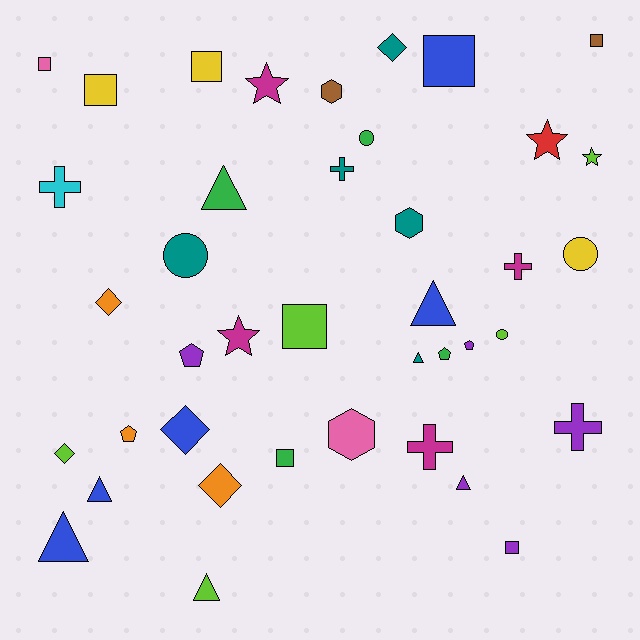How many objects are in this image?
There are 40 objects.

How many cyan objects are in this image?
There is 1 cyan object.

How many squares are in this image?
There are 8 squares.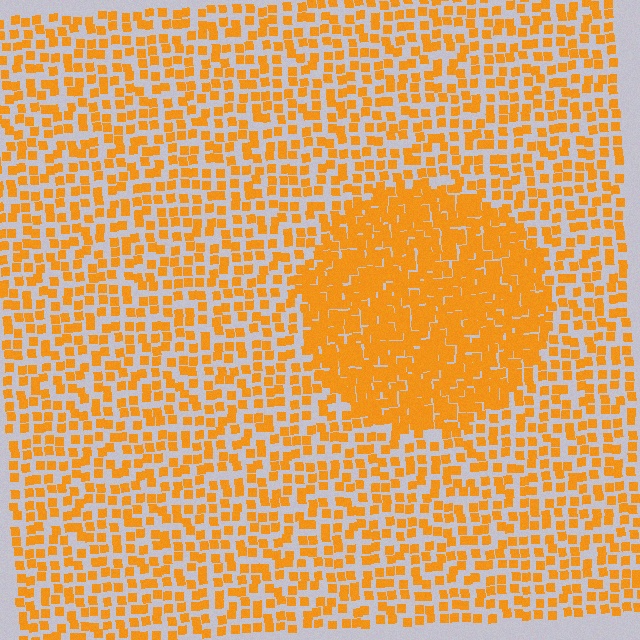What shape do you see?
I see a circle.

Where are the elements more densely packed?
The elements are more densely packed inside the circle boundary.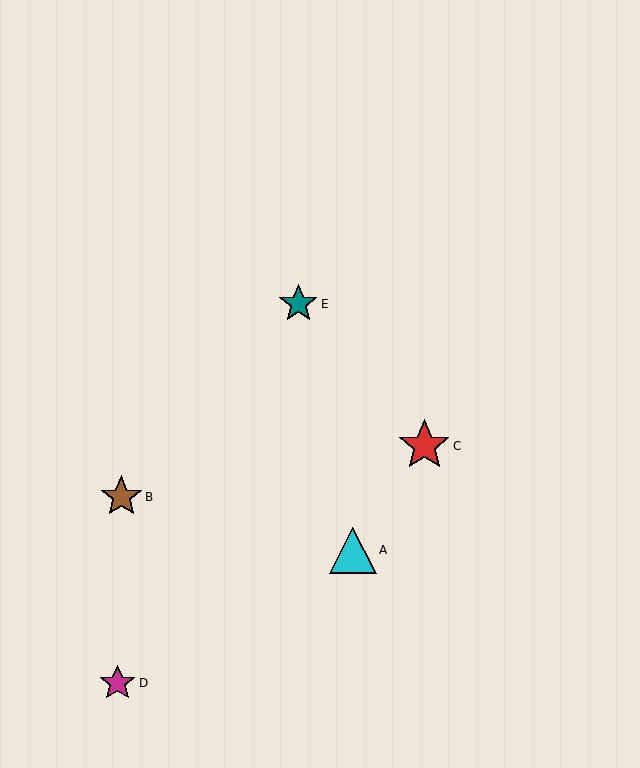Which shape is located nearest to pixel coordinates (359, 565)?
The cyan triangle (labeled A) at (353, 550) is nearest to that location.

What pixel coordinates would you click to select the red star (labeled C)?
Click at (424, 446) to select the red star C.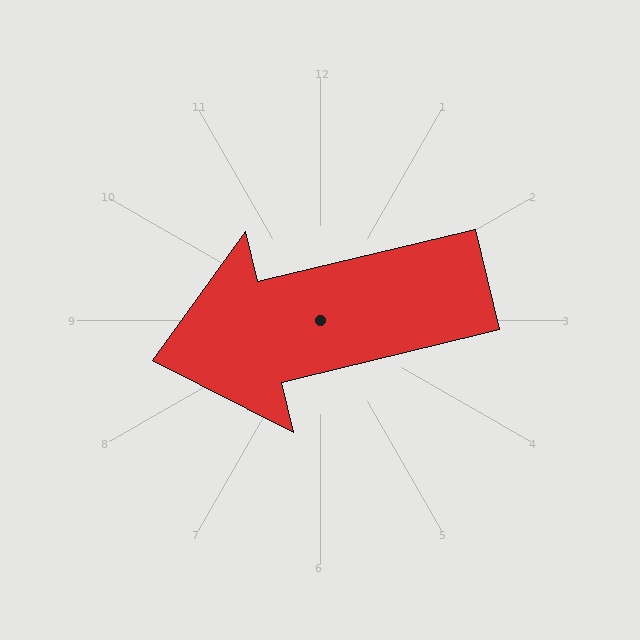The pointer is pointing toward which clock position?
Roughly 9 o'clock.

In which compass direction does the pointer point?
West.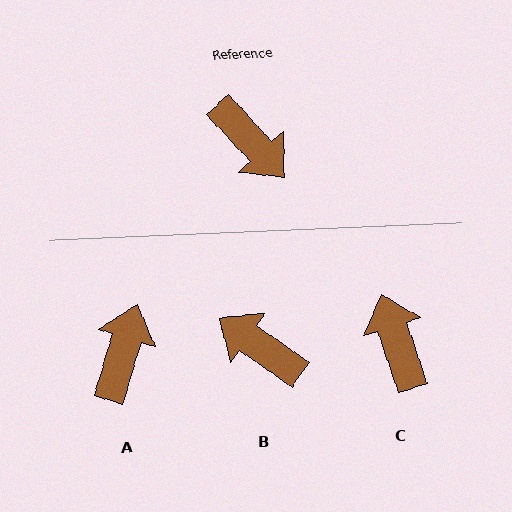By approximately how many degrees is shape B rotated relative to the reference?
Approximately 167 degrees clockwise.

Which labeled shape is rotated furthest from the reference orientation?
B, about 167 degrees away.